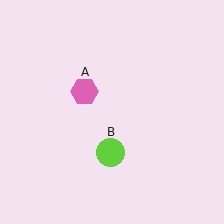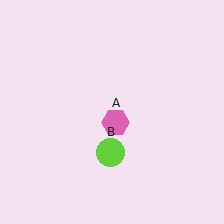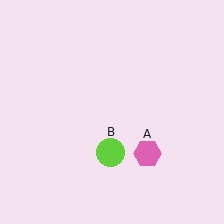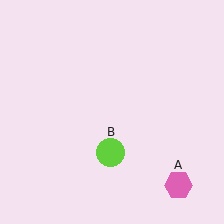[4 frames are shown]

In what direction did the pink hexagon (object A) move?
The pink hexagon (object A) moved down and to the right.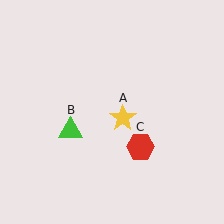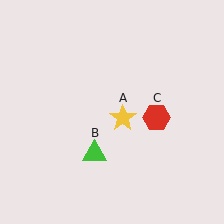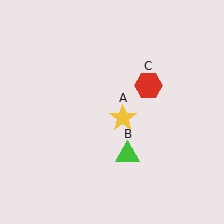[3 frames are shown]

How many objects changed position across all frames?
2 objects changed position: green triangle (object B), red hexagon (object C).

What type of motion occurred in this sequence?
The green triangle (object B), red hexagon (object C) rotated counterclockwise around the center of the scene.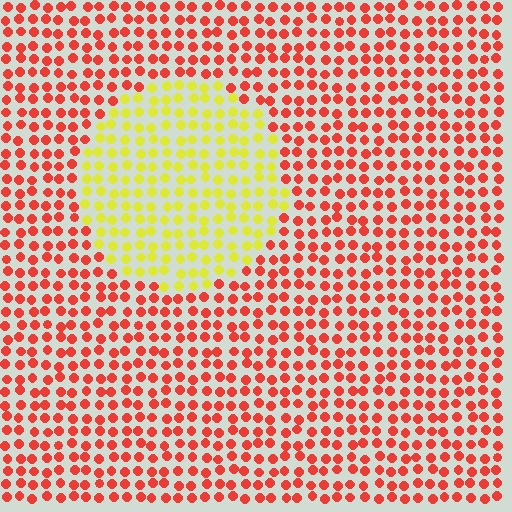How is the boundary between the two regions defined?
The boundary is defined purely by a slight shift in hue (about 63 degrees). Spacing, size, and orientation are identical on both sides.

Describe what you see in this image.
The image is filled with small red elements in a uniform arrangement. A circle-shaped region is visible where the elements are tinted to a slightly different hue, forming a subtle color boundary.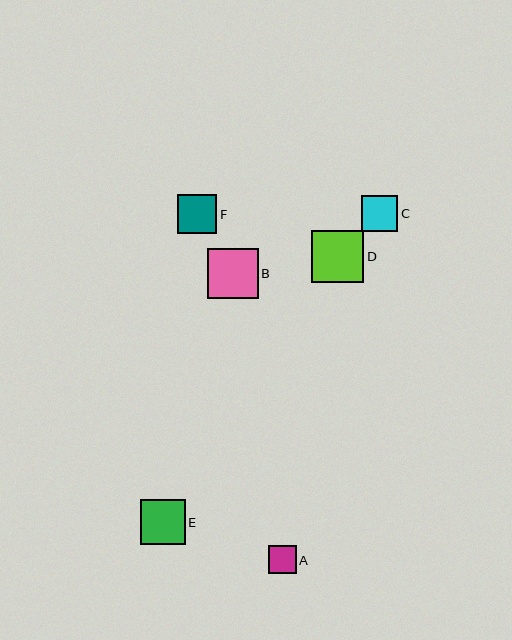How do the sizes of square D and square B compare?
Square D and square B are approximately the same size.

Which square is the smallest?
Square A is the smallest with a size of approximately 28 pixels.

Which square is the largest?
Square D is the largest with a size of approximately 52 pixels.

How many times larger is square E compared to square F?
Square E is approximately 1.2 times the size of square F.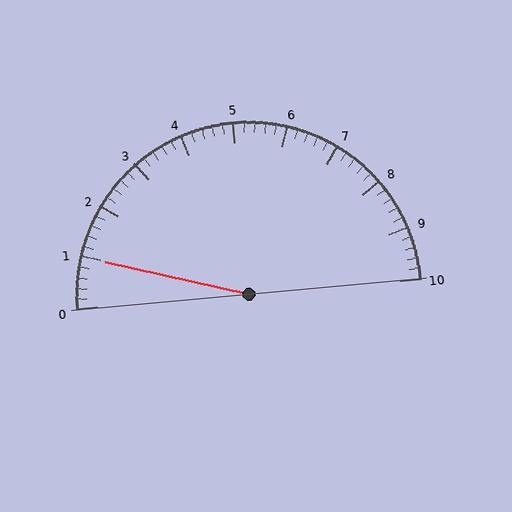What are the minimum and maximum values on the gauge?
The gauge ranges from 0 to 10.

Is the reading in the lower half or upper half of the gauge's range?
The reading is in the lower half of the range (0 to 10).